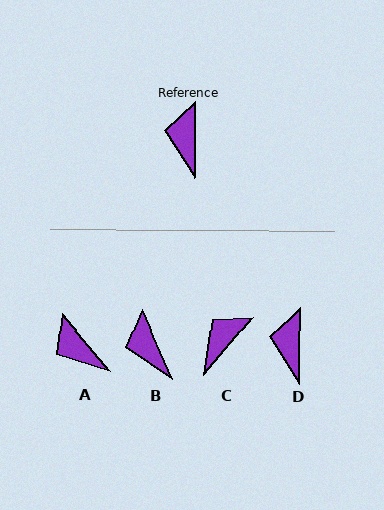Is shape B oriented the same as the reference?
No, it is off by about 24 degrees.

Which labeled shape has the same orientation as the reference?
D.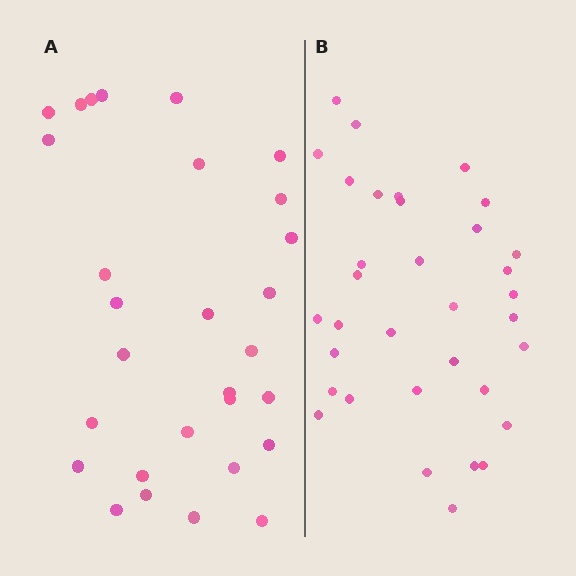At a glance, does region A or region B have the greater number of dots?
Region B (the right region) has more dots.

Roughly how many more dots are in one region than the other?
Region B has about 5 more dots than region A.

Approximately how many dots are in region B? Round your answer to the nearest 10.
About 30 dots. (The exact count is 34, which rounds to 30.)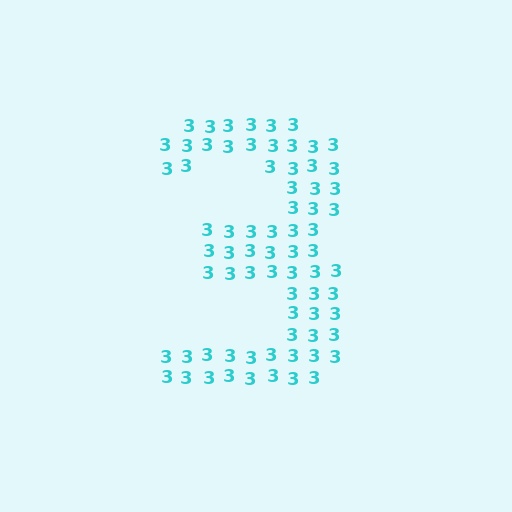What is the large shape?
The large shape is the digit 3.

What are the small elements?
The small elements are digit 3's.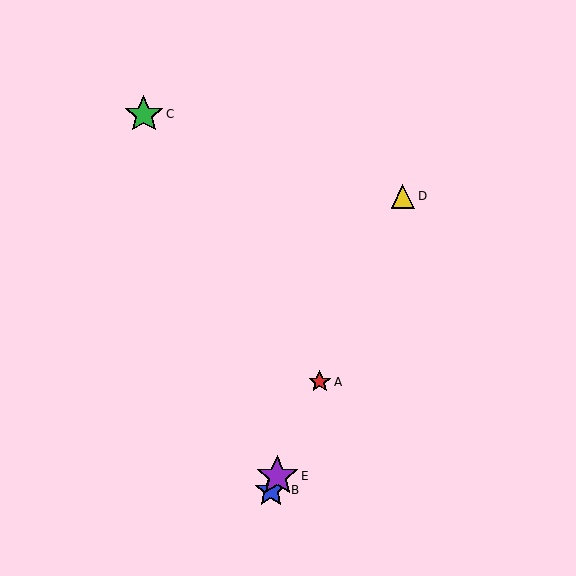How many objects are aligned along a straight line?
4 objects (A, B, D, E) are aligned along a straight line.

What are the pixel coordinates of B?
Object B is at (271, 490).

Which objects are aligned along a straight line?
Objects A, B, D, E are aligned along a straight line.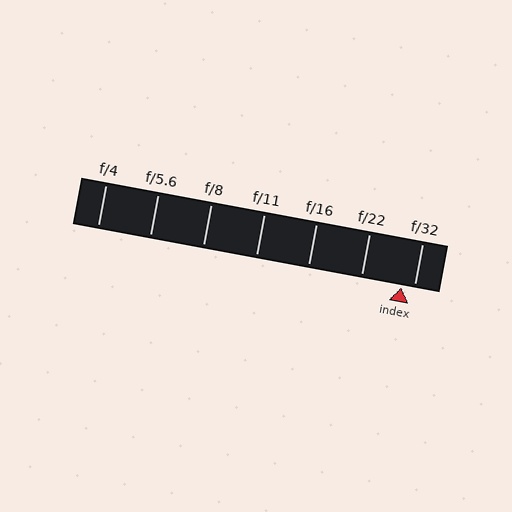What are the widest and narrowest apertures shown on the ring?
The widest aperture shown is f/4 and the narrowest is f/32.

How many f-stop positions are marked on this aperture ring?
There are 7 f-stop positions marked.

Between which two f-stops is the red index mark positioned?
The index mark is between f/22 and f/32.